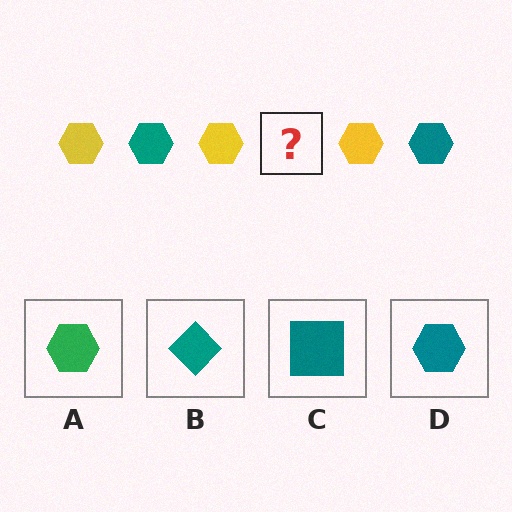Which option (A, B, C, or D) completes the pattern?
D.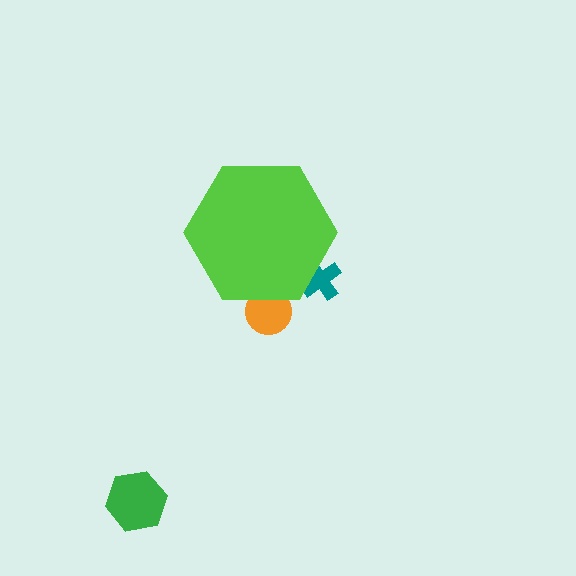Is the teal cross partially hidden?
Yes, the teal cross is partially hidden behind the lime hexagon.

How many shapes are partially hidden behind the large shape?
2 shapes are partially hidden.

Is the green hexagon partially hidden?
No, the green hexagon is fully visible.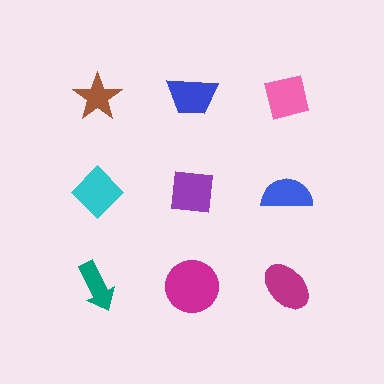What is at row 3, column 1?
A teal arrow.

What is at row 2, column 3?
A blue semicircle.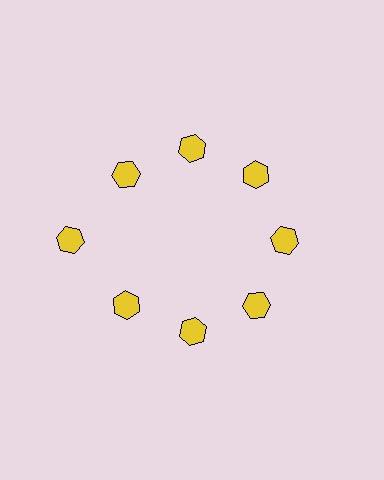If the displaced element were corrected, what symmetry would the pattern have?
It would have 8-fold rotational symmetry — the pattern would map onto itself every 45 degrees.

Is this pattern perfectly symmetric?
No. The 8 yellow hexagons are arranged in a ring, but one element near the 9 o'clock position is pushed outward from the center, breaking the 8-fold rotational symmetry.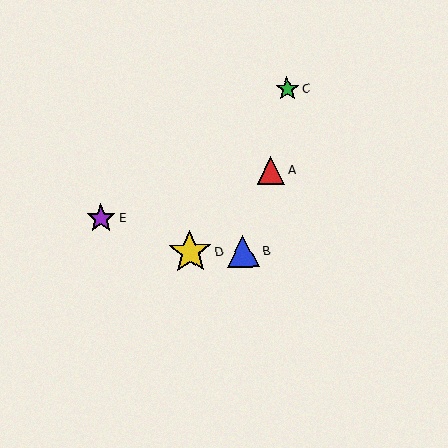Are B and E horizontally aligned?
No, B is at y≈251 and E is at y≈218.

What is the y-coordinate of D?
Object D is at y≈252.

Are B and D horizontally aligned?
Yes, both are at y≈251.